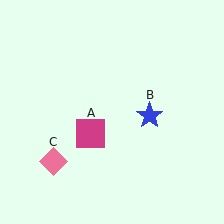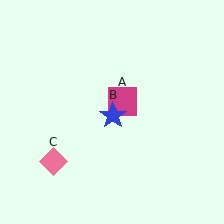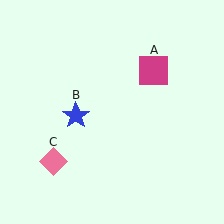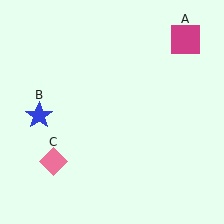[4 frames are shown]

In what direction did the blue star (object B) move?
The blue star (object B) moved left.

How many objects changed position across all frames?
2 objects changed position: magenta square (object A), blue star (object B).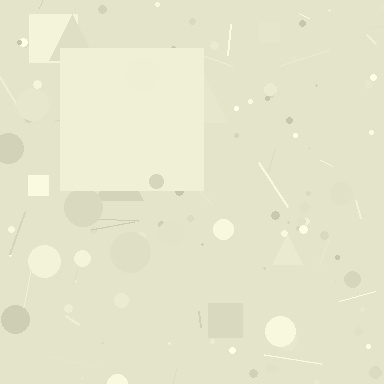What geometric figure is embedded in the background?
A square is embedded in the background.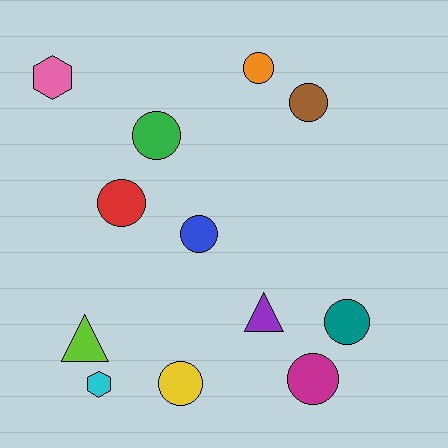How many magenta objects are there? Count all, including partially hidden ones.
There is 1 magenta object.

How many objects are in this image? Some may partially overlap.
There are 12 objects.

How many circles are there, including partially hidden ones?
There are 8 circles.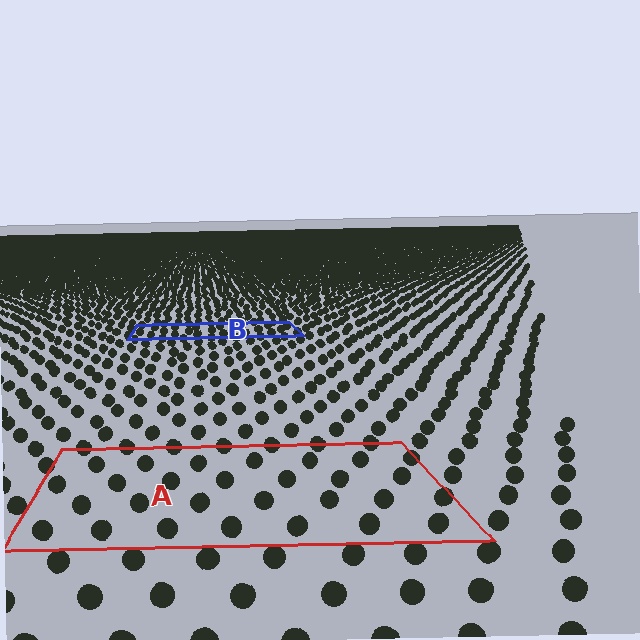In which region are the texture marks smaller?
The texture marks are smaller in region B, because it is farther away.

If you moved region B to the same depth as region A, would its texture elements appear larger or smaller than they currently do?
They would appear larger. At a closer depth, the same texture elements are projected at a bigger on-screen size.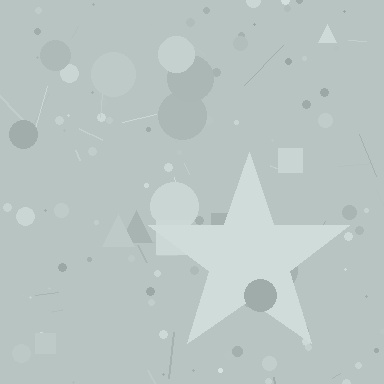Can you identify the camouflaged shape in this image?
The camouflaged shape is a star.